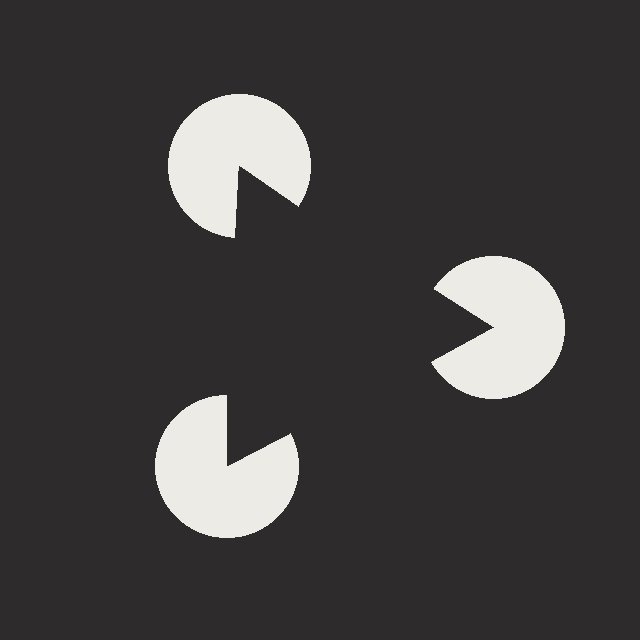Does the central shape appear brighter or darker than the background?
It typically appears slightly darker than the background, even though no actual brightness change is drawn.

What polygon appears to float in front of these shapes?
An illusory triangle — its edges are inferred from the aligned wedge cuts in the pac-man discs, not physically drawn.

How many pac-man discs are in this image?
There are 3 — one at each vertex of the illusory triangle.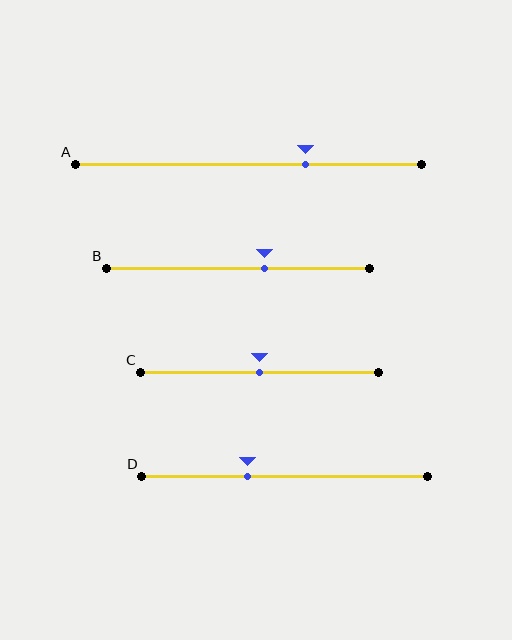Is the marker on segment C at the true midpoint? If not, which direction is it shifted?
Yes, the marker on segment C is at the true midpoint.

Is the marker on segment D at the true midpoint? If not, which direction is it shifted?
No, the marker on segment D is shifted to the left by about 13% of the segment length.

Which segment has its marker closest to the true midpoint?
Segment C has its marker closest to the true midpoint.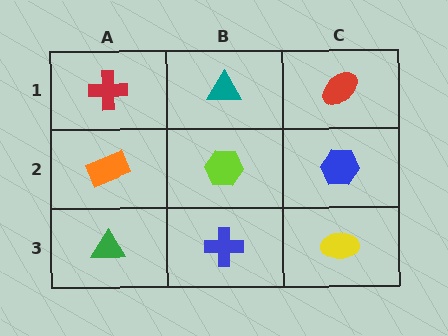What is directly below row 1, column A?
An orange rectangle.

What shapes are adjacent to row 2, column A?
A red cross (row 1, column A), a green triangle (row 3, column A), a lime hexagon (row 2, column B).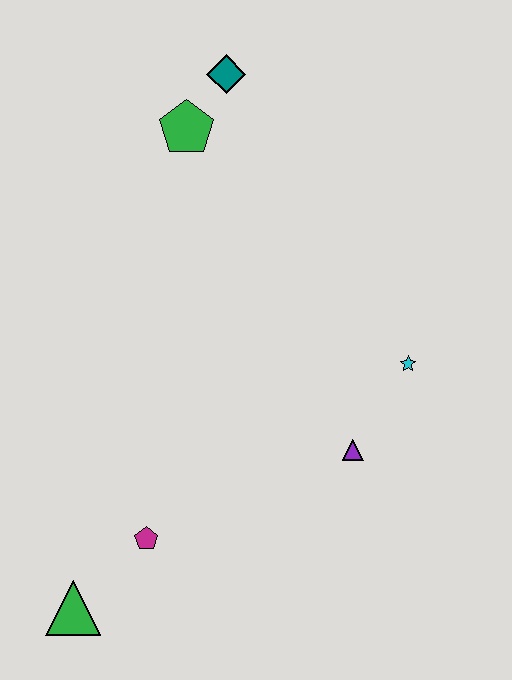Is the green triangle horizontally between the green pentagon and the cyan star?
No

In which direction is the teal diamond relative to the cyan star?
The teal diamond is above the cyan star.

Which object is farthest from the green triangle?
The teal diamond is farthest from the green triangle.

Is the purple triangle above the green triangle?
Yes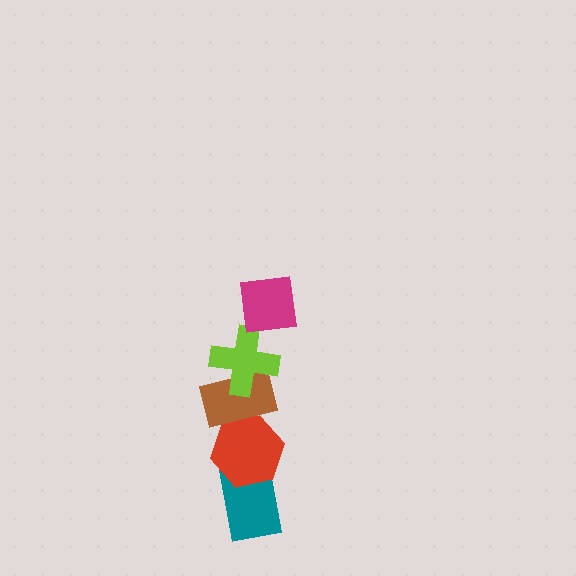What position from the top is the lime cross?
The lime cross is 2nd from the top.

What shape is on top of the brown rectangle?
The lime cross is on top of the brown rectangle.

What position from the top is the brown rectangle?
The brown rectangle is 3rd from the top.